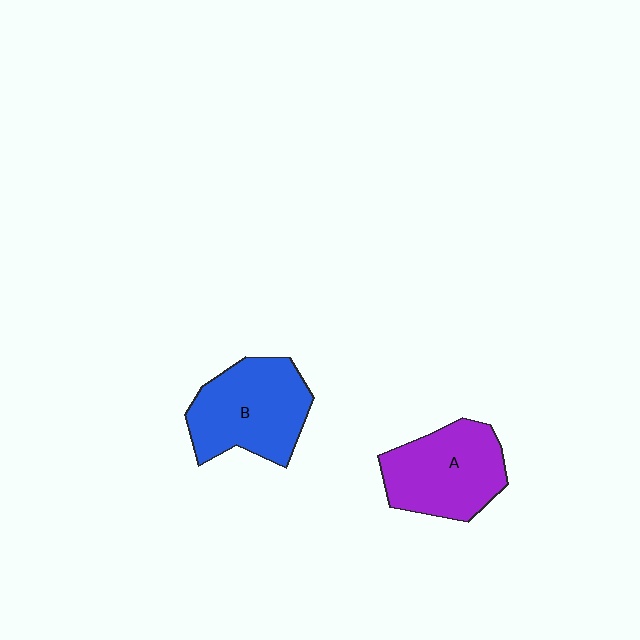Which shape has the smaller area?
Shape A (purple).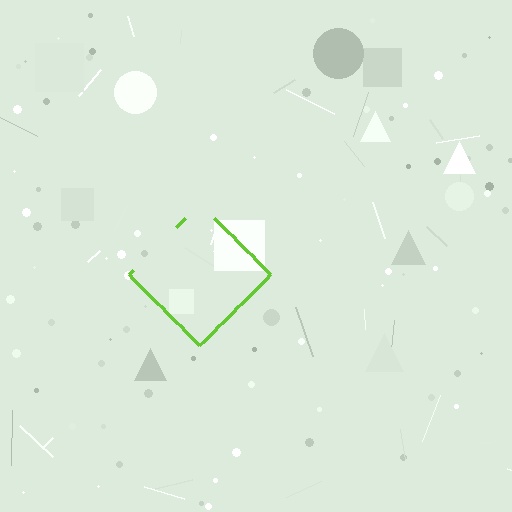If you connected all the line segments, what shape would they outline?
They would outline a diamond.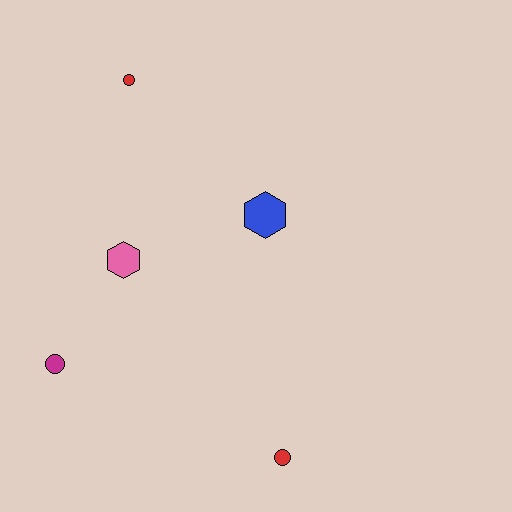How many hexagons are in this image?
There are 2 hexagons.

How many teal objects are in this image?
There are no teal objects.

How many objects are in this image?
There are 5 objects.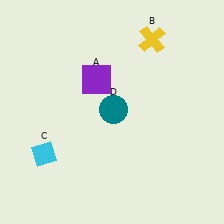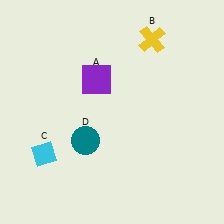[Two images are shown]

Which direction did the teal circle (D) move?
The teal circle (D) moved down.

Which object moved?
The teal circle (D) moved down.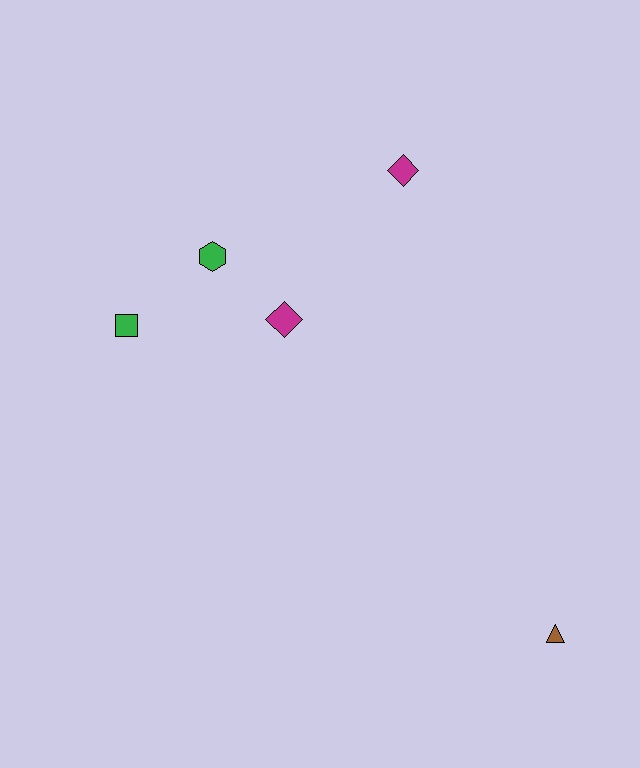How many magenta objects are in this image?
There are 2 magenta objects.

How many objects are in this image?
There are 5 objects.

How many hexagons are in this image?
There is 1 hexagon.